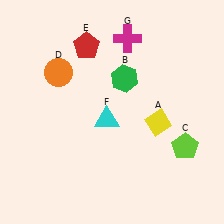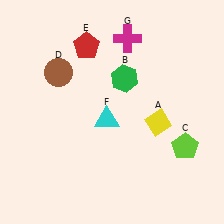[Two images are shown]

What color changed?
The circle (D) changed from orange in Image 1 to brown in Image 2.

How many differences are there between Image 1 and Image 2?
There is 1 difference between the two images.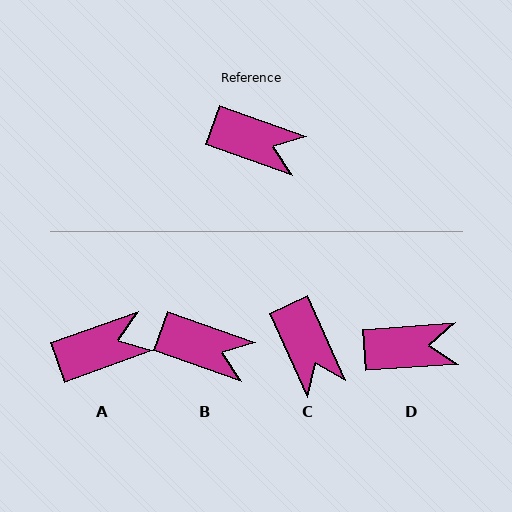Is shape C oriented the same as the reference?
No, it is off by about 46 degrees.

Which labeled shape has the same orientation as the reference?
B.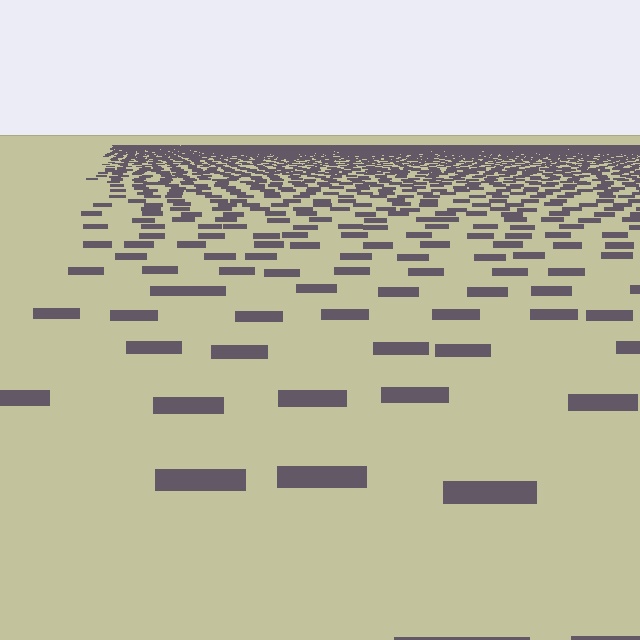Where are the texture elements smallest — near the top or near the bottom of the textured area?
Near the top.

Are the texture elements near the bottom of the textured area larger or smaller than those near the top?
Larger. Near the bottom, elements are closer to the viewer and appear at a bigger on-screen size.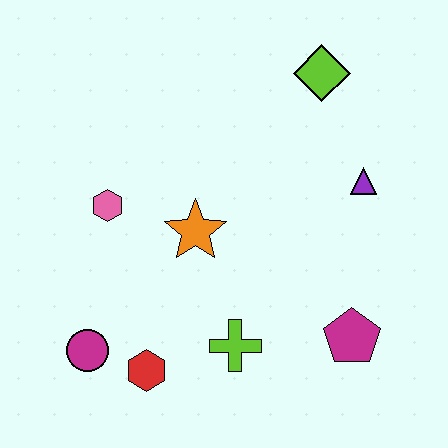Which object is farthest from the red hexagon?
The lime diamond is farthest from the red hexagon.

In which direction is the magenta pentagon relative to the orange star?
The magenta pentagon is to the right of the orange star.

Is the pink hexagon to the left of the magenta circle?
No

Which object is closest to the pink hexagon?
The orange star is closest to the pink hexagon.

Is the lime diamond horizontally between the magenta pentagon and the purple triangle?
No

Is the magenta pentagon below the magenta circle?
No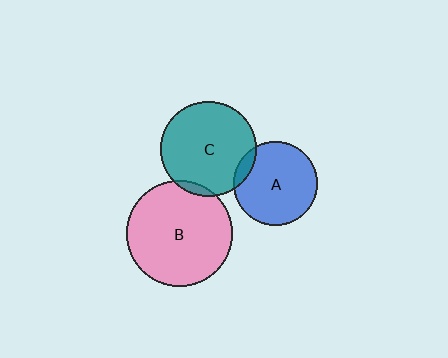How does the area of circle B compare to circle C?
Approximately 1.2 times.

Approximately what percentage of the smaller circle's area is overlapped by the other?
Approximately 5%.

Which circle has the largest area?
Circle B (pink).